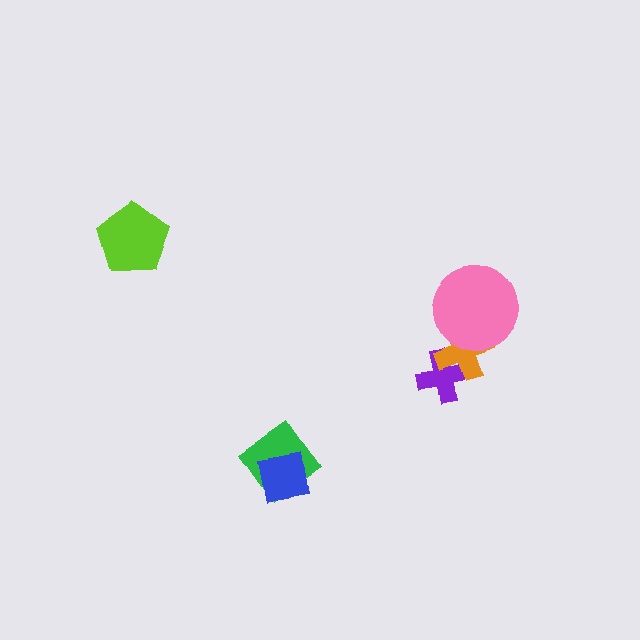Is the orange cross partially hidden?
Yes, it is partially covered by another shape.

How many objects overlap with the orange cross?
2 objects overlap with the orange cross.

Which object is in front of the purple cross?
The orange cross is in front of the purple cross.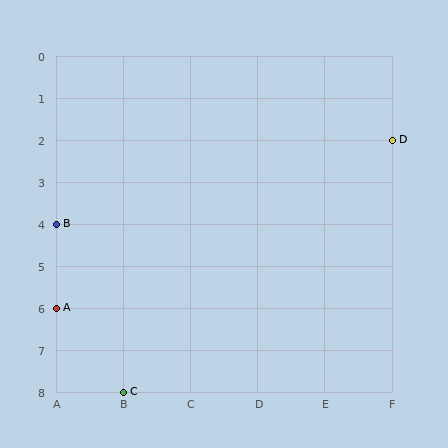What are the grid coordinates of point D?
Point D is at grid coordinates (F, 2).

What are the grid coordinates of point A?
Point A is at grid coordinates (A, 6).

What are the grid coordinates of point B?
Point B is at grid coordinates (A, 4).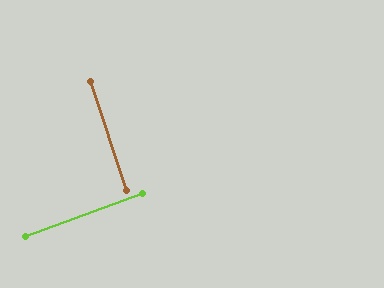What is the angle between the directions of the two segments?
Approximately 88 degrees.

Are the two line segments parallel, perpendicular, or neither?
Perpendicular — they meet at approximately 88°.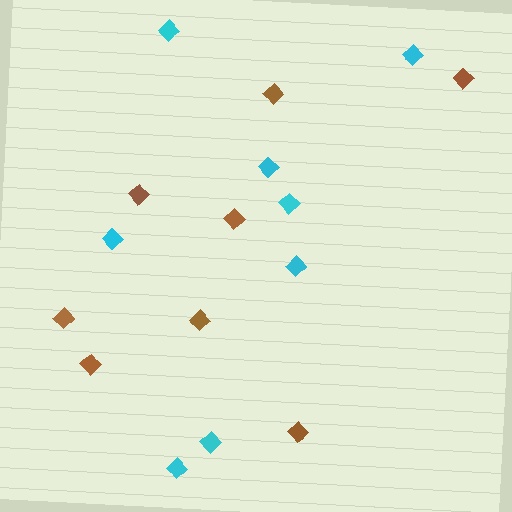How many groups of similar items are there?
There are 2 groups: one group of brown diamonds (8) and one group of cyan diamonds (8).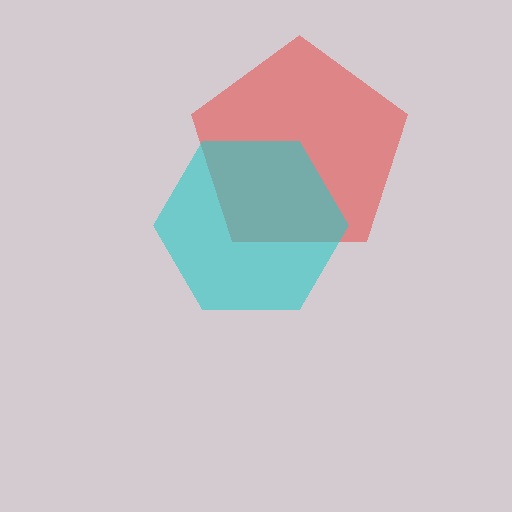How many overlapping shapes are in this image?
There are 2 overlapping shapes in the image.